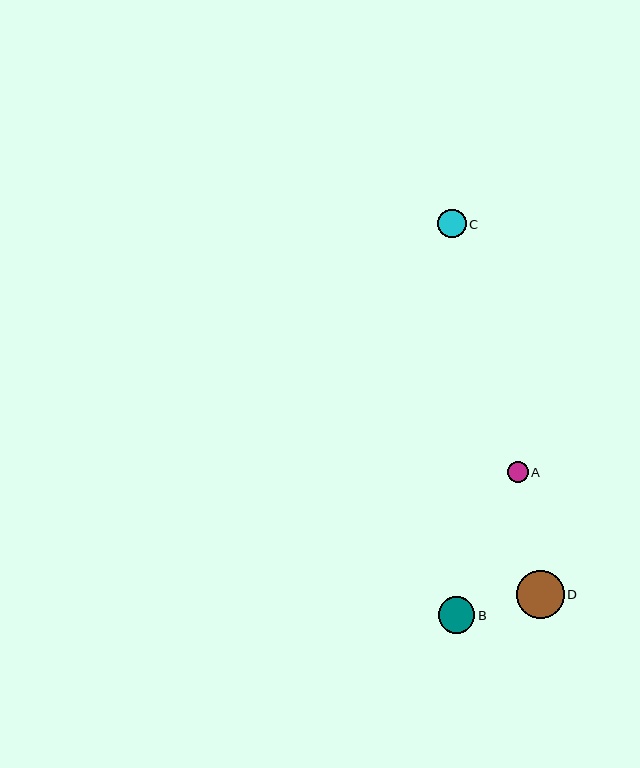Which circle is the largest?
Circle D is the largest with a size of approximately 48 pixels.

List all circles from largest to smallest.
From largest to smallest: D, B, C, A.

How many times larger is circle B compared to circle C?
Circle B is approximately 1.3 times the size of circle C.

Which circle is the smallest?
Circle A is the smallest with a size of approximately 21 pixels.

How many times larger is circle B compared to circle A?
Circle B is approximately 1.8 times the size of circle A.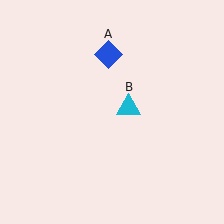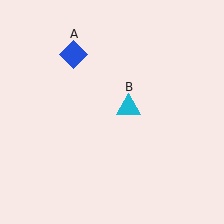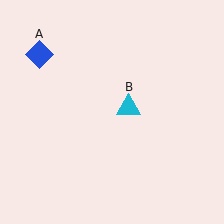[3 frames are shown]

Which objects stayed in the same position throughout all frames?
Cyan triangle (object B) remained stationary.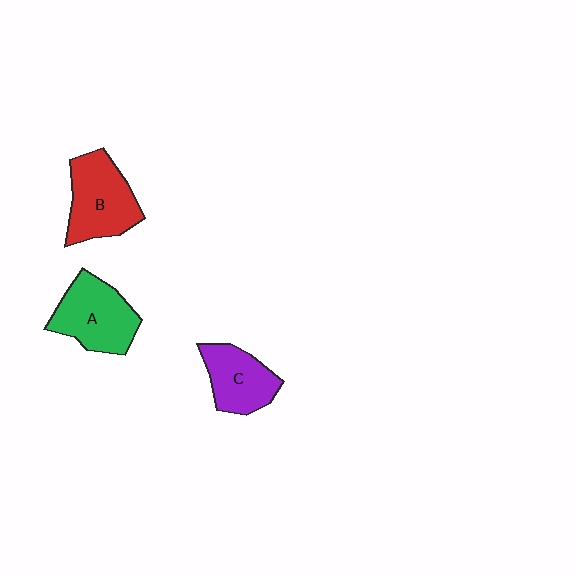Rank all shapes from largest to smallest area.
From largest to smallest: B (red), A (green), C (purple).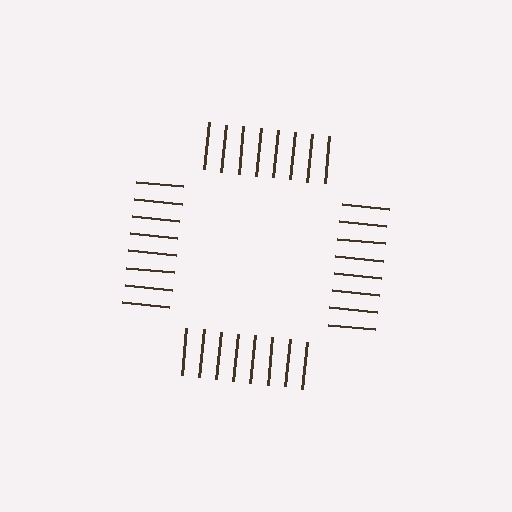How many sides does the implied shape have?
4 sides — the line-ends trace a square.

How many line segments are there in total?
32 — 8 along each of the 4 edges.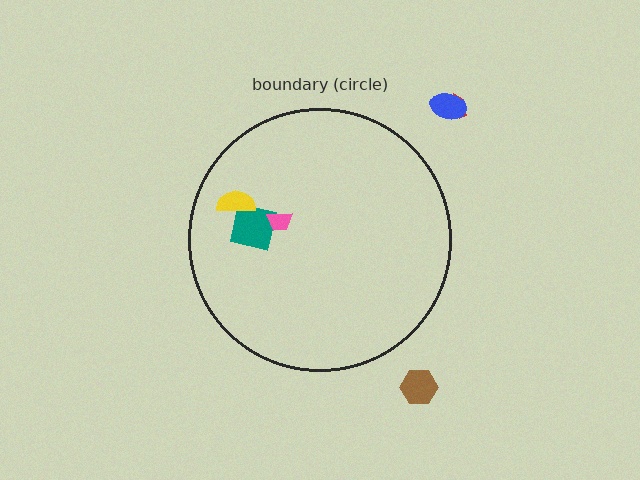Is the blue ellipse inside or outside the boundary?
Outside.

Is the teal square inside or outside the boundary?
Inside.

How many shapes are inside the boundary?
3 inside, 3 outside.